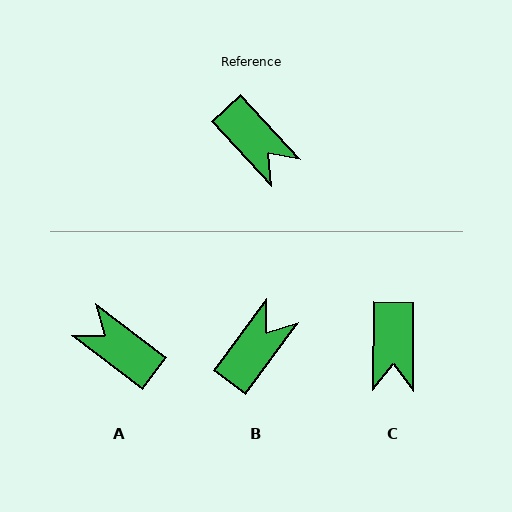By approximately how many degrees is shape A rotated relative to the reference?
Approximately 169 degrees clockwise.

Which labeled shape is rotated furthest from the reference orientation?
A, about 169 degrees away.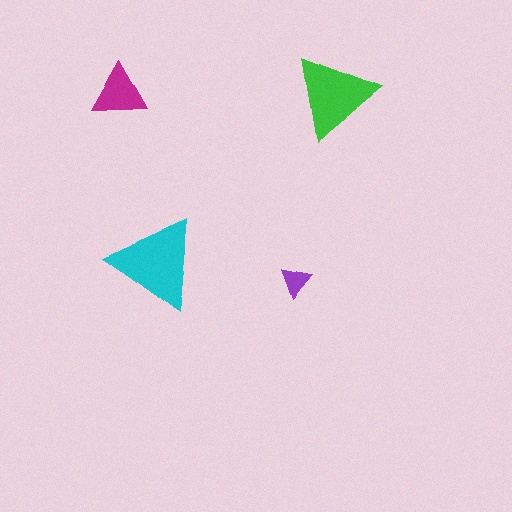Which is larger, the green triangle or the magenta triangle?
The green one.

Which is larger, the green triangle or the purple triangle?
The green one.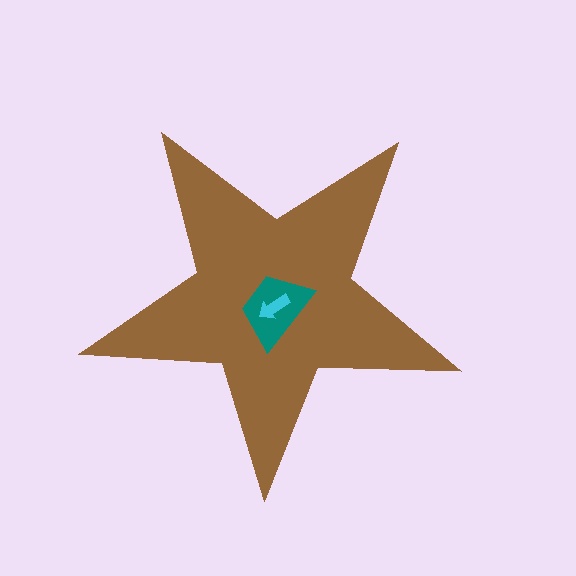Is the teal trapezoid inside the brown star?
Yes.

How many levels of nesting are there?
3.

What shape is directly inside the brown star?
The teal trapezoid.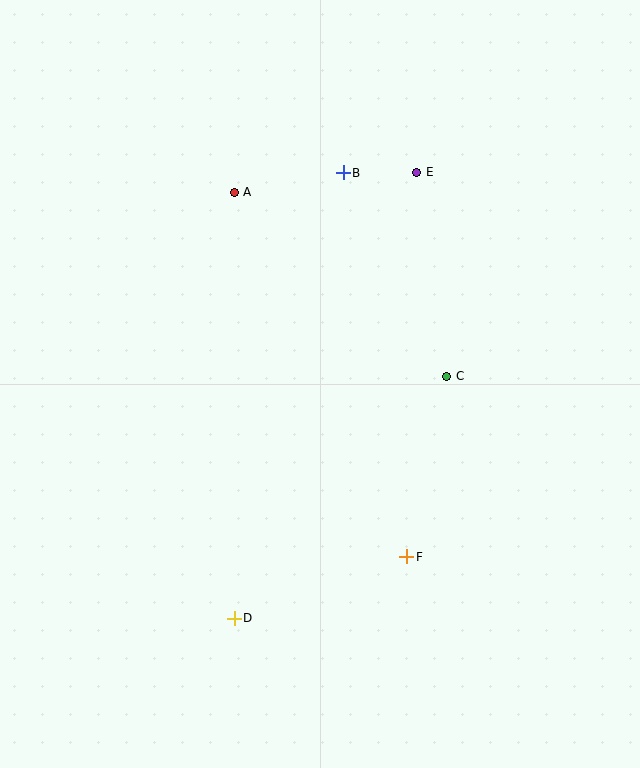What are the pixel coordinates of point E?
Point E is at (417, 172).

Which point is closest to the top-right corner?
Point E is closest to the top-right corner.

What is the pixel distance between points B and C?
The distance between B and C is 228 pixels.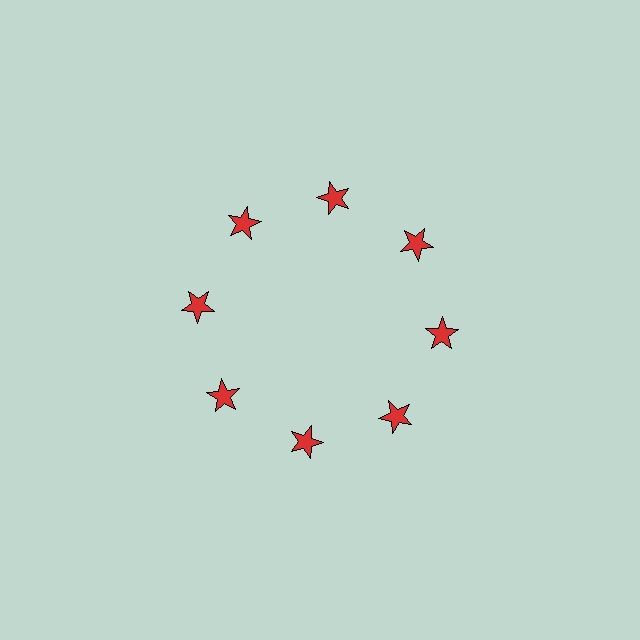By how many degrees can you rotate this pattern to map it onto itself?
The pattern maps onto itself every 45 degrees of rotation.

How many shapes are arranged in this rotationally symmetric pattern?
There are 8 shapes, arranged in 8 groups of 1.